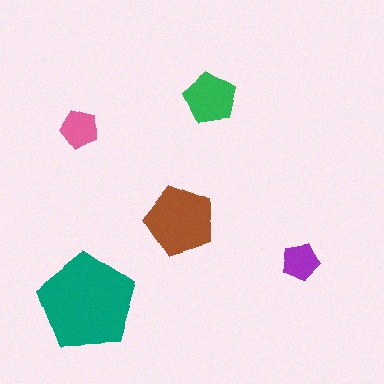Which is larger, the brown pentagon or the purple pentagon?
The brown one.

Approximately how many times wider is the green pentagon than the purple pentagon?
About 1.5 times wider.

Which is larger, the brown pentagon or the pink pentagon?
The brown one.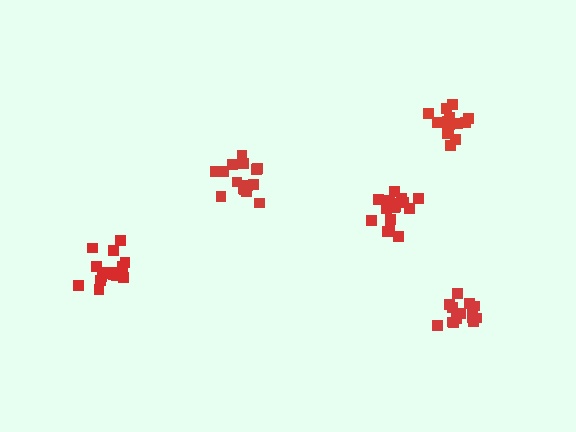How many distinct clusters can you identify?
There are 5 distinct clusters.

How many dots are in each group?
Group 1: 17 dots, Group 2: 14 dots, Group 3: 16 dots, Group 4: 15 dots, Group 5: 17 dots (79 total).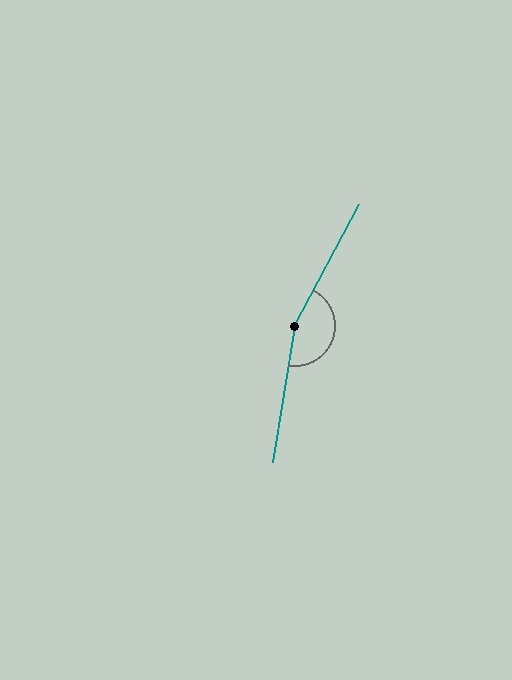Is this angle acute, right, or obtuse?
It is obtuse.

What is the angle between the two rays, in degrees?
Approximately 161 degrees.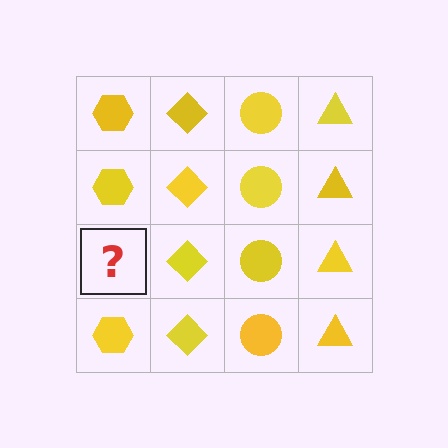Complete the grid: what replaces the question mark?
The question mark should be replaced with a yellow hexagon.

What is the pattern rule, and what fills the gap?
The rule is that each column has a consistent shape. The gap should be filled with a yellow hexagon.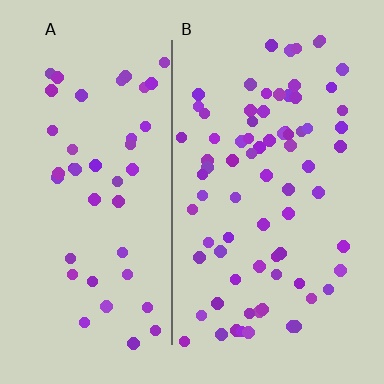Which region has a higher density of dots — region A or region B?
B (the right).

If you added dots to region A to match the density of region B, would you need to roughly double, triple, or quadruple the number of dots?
Approximately double.